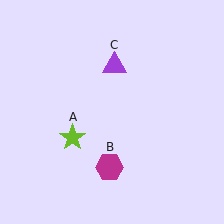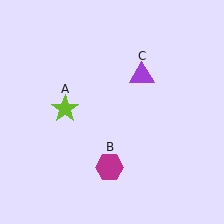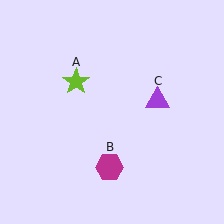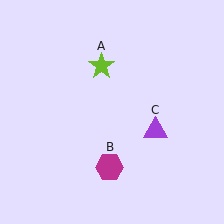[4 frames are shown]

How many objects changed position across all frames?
2 objects changed position: lime star (object A), purple triangle (object C).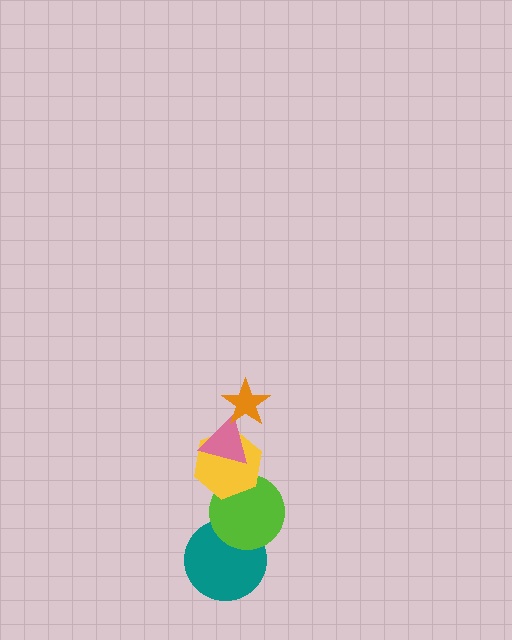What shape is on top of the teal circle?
The lime circle is on top of the teal circle.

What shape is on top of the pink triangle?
The orange star is on top of the pink triangle.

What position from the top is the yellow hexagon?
The yellow hexagon is 3rd from the top.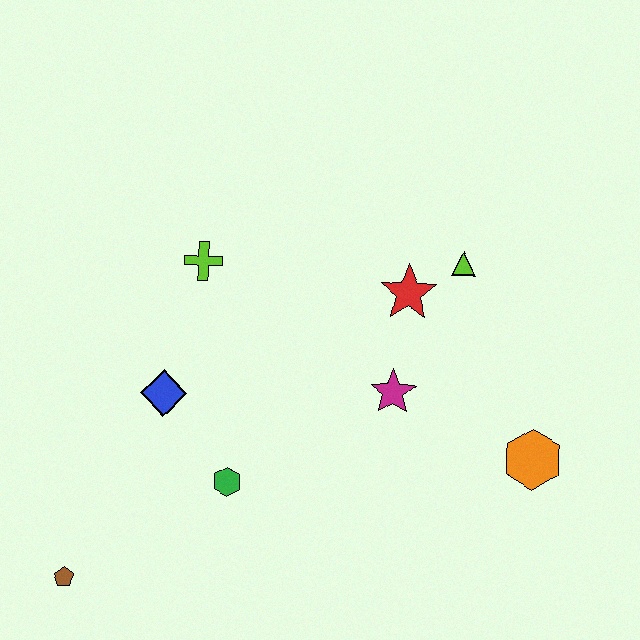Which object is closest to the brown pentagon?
The green hexagon is closest to the brown pentagon.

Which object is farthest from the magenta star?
The brown pentagon is farthest from the magenta star.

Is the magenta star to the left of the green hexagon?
No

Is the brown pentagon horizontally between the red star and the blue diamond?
No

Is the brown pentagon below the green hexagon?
Yes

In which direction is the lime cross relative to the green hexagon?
The lime cross is above the green hexagon.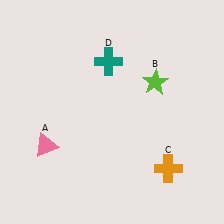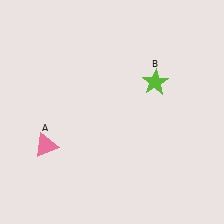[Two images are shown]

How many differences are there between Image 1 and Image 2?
There are 2 differences between the two images.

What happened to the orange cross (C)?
The orange cross (C) was removed in Image 2. It was in the bottom-right area of Image 1.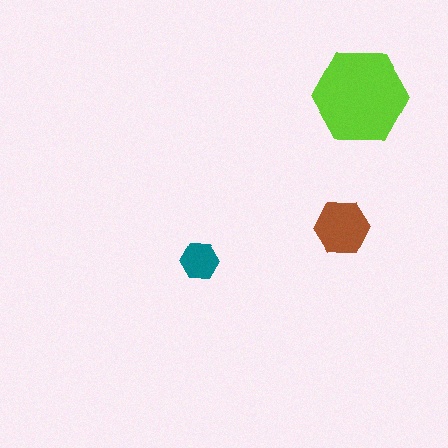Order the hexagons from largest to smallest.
the lime one, the brown one, the teal one.